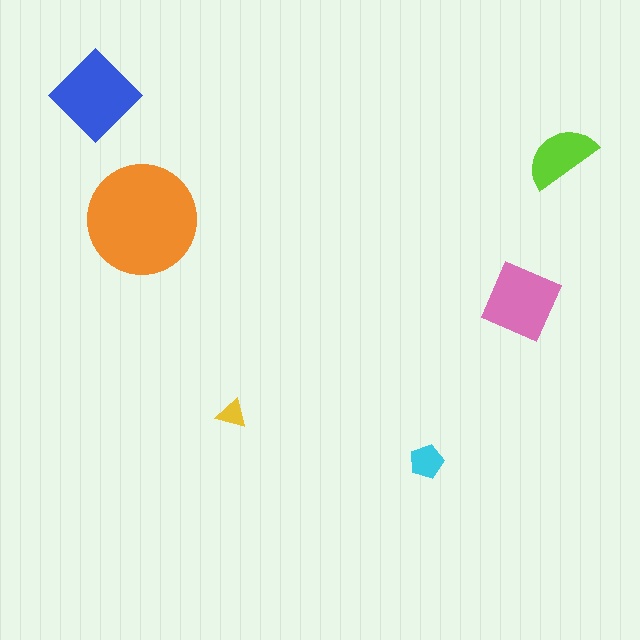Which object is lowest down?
The cyan pentagon is bottommost.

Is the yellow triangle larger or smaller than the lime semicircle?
Smaller.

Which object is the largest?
The orange circle.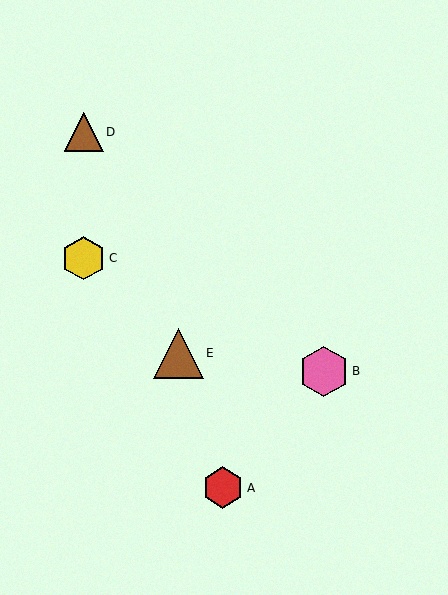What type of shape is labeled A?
Shape A is a red hexagon.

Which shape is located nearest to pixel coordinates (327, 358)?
The pink hexagon (labeled B) at (324, 371) is nearest to that location.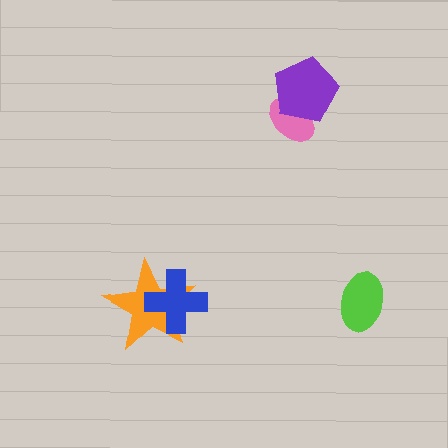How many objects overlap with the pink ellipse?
1 object overlaps with the pink ellipse.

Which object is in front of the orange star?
The blue cross is in front of the orange star.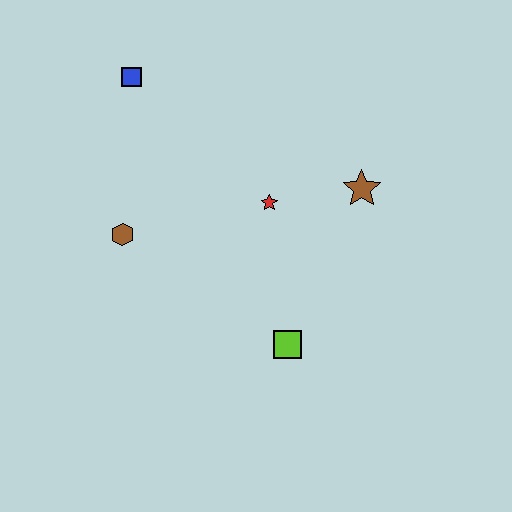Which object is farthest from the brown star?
The blue square is farthest from the brown star.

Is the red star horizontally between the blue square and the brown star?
Yes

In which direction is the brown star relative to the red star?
The brown star is to the right of the red star.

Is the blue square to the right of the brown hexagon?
Yes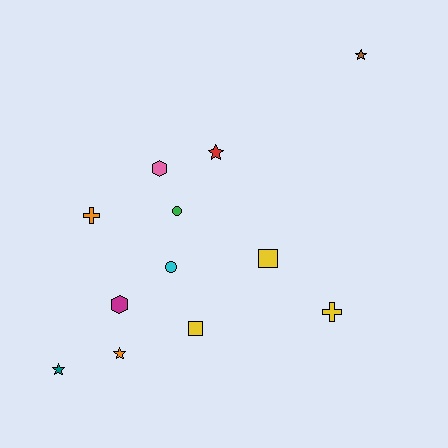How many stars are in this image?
There are 4 stars.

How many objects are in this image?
There are 12 objects.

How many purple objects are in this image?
There are no purple objects.